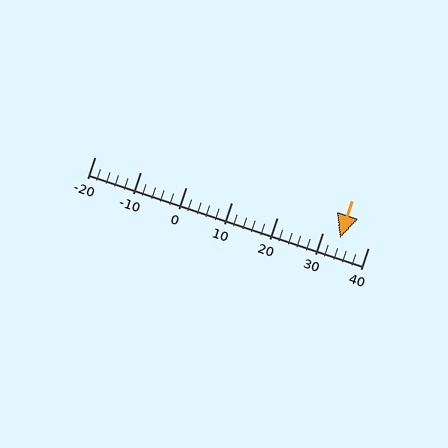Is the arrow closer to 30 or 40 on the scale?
The arrow is closer to 30.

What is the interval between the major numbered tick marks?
The major tick marks are spaced 10 units apart.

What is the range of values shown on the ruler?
The ruler shows values from -20 to 40.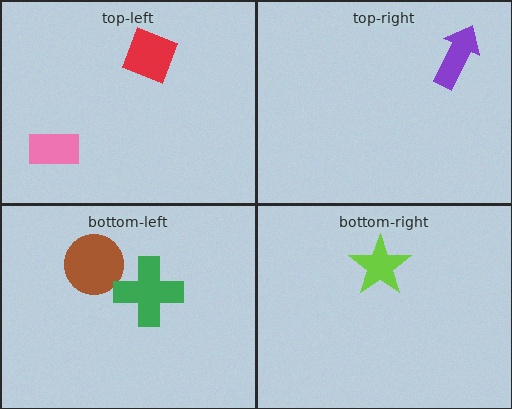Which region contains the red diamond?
The top-left region.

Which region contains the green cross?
The bottom-left region.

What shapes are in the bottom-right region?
The lime star.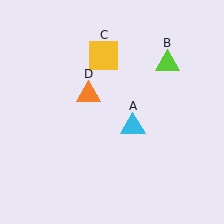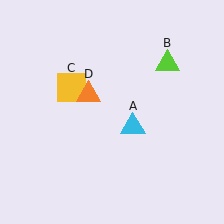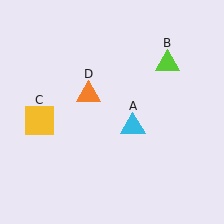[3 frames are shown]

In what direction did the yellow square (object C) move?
The yellow square (object C) moved down and to the left.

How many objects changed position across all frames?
1 object changed position: yellow square (object C).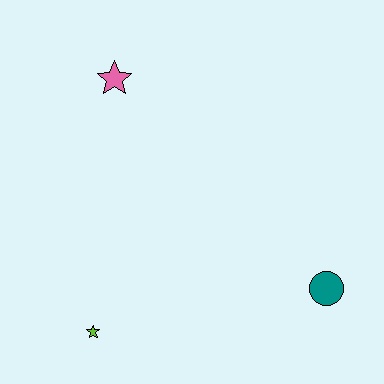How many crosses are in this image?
There are no crosses.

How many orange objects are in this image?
There are no orange objects.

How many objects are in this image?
There are 3 objects.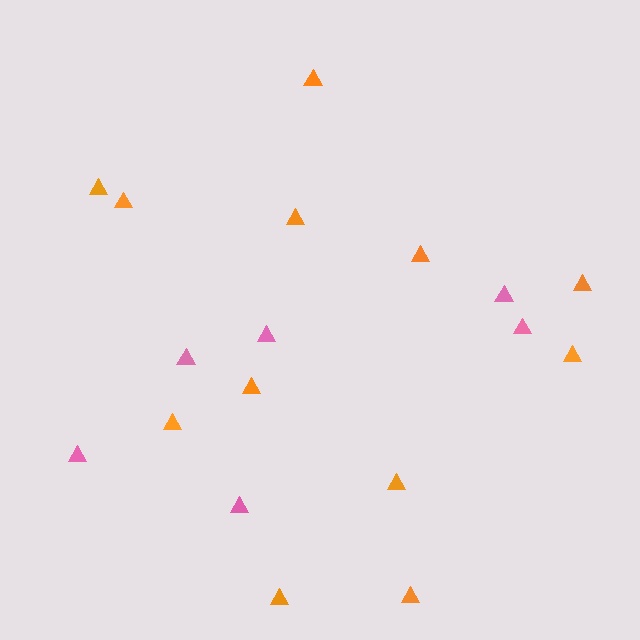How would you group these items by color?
There are 2 groups: one group of orange triangles (12) and one group of pink triangles (6).